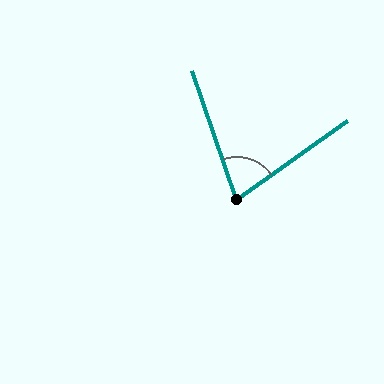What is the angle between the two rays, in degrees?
Approximately 74 degrees.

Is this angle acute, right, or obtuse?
It is acute.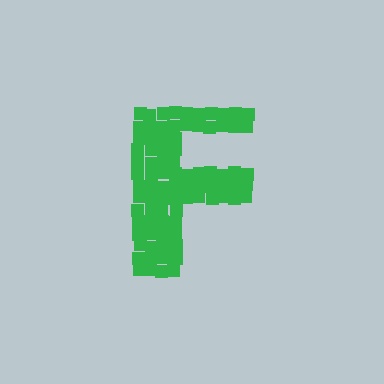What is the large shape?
The large shape is the letter F.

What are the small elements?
The small elements are squares.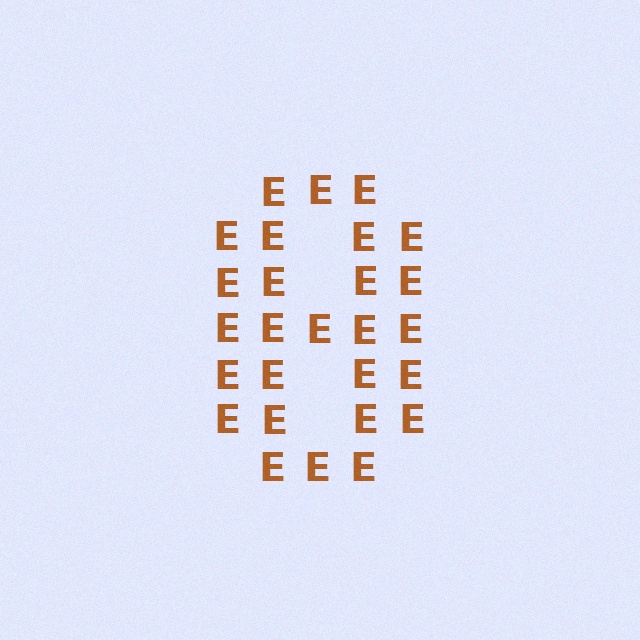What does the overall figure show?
The overall figure shows the digit 8.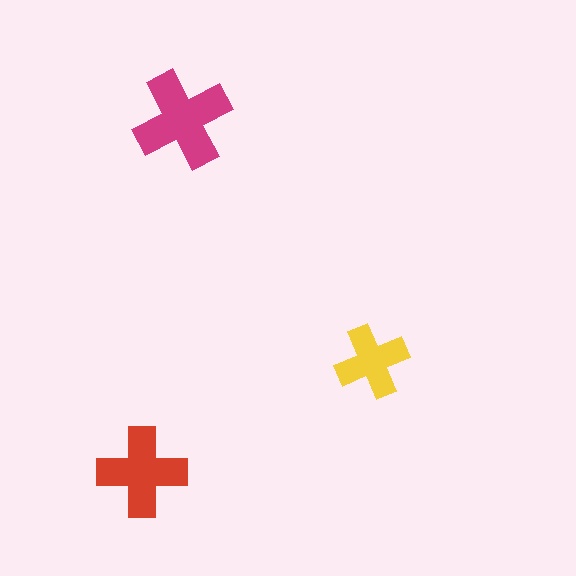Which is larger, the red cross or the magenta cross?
The magenta one.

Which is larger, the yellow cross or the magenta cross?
The magenta one.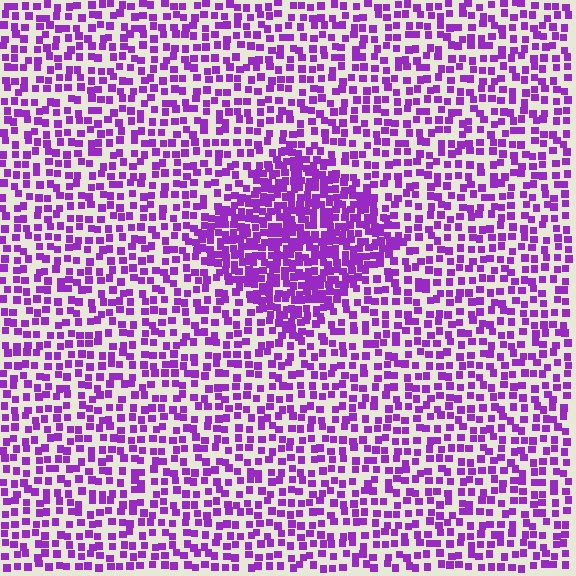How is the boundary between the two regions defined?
The boundary is defined by a change in element density (approximately 2.0x ratio). All elements are the same color, size, and shape.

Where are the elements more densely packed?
The elements are more densely packed inside the diamond boundary.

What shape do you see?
I see a diamond.